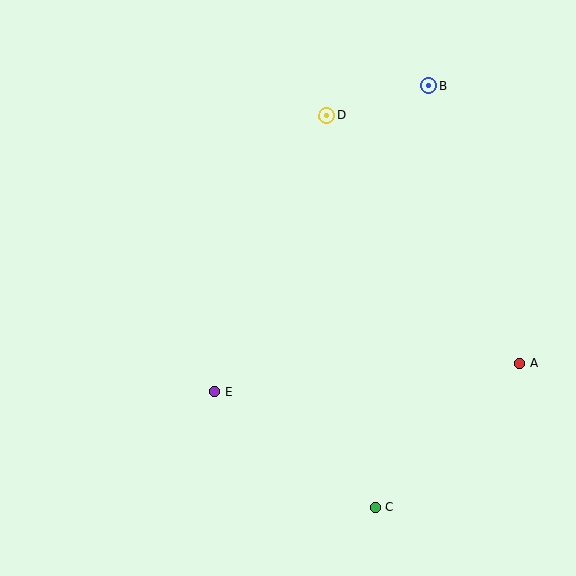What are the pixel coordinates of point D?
Point D is at (327, 116).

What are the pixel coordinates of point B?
Point B is at (429, 85).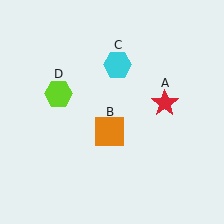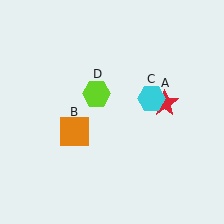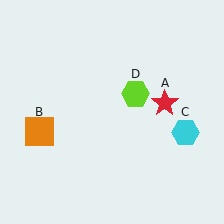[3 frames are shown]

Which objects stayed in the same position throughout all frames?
Red star (object A) remained stationary.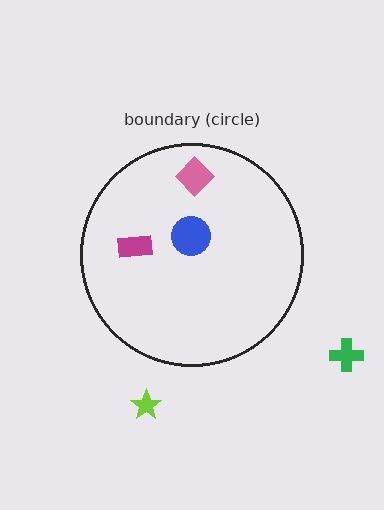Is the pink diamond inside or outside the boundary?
Inside.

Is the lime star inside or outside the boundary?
Outside.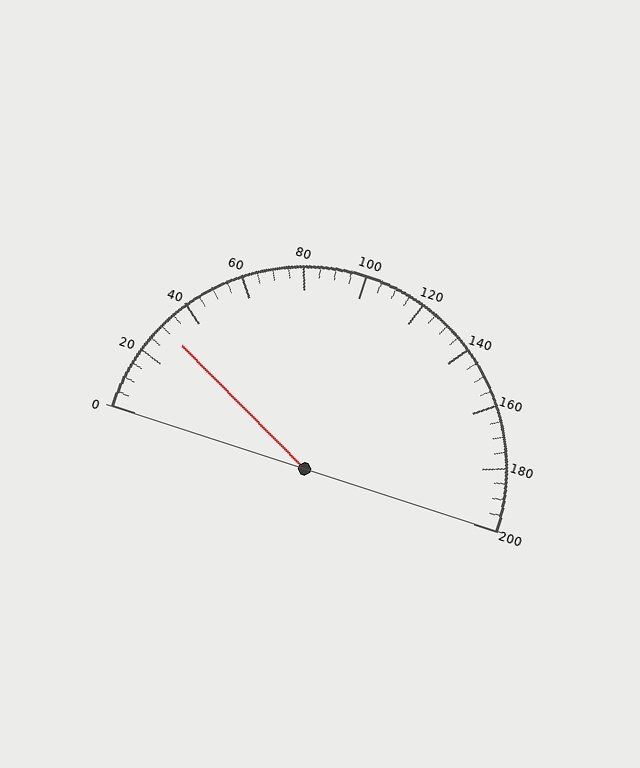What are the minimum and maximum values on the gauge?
The gauge ranges from 0 to 200.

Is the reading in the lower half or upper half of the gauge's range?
The reading is in the lower half of the range (0 to 200).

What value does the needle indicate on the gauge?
The needle indicates approximately 30.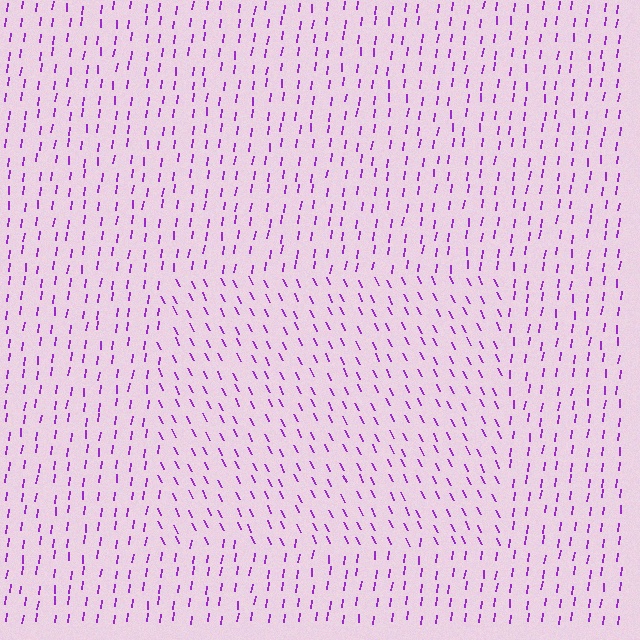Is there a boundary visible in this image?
Yes, there is a texture boundary formed by a change in line orientation.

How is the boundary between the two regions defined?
The boundary is defined purely by a change in line orientation (approximately 34 degrees difference). All lines are the same color and thickness.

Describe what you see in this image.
The image is filled with small purple line segments. A rectangle region in the image has lines oriented differently from the surrounding lines, creating a visible texture boundary.